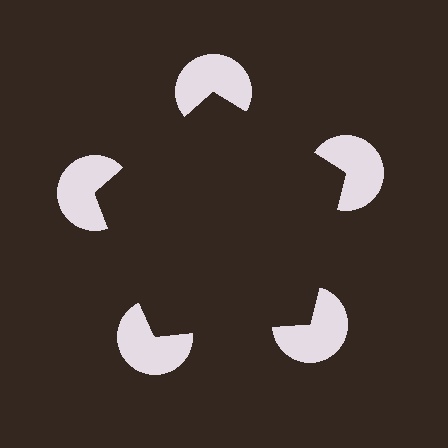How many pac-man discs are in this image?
There are 5 — one at each vertex of the illusory pentagon.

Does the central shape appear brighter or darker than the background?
It typically appears slightly darker than the background, even though no actual brightness change is drawn.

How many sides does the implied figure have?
5 sides.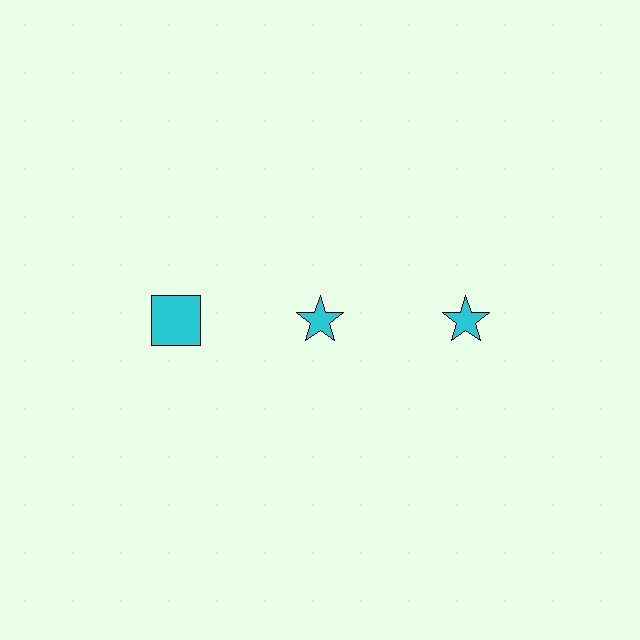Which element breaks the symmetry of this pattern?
The cyan square in the top row, leftmost column breaks the symmetry. All other shapes are cyan stars.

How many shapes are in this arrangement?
There are 3 shapes arranged in a grid pattern.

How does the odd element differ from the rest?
It has a different shape: square instead of star.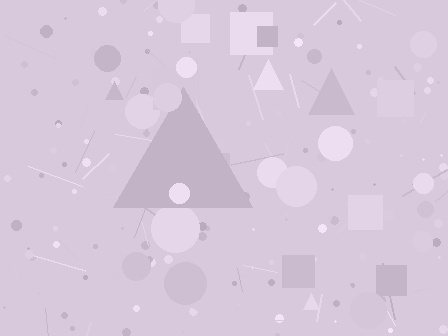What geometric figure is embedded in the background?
A triangle is embedded in the background.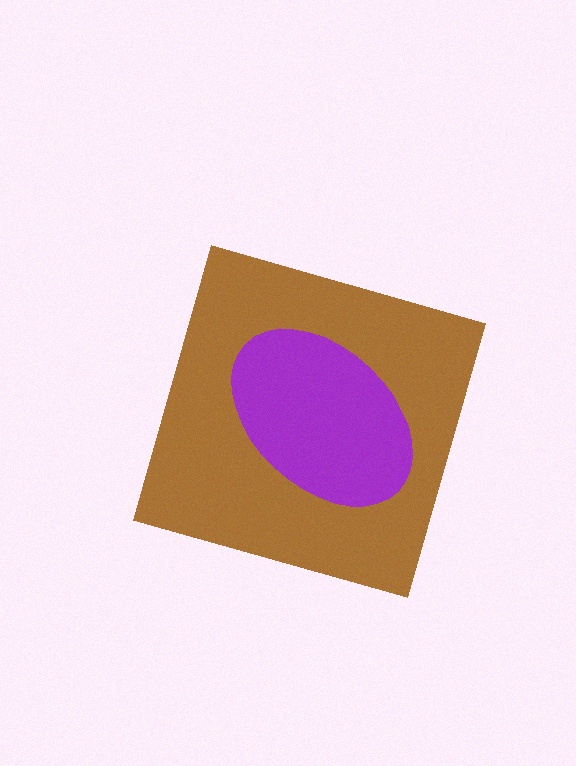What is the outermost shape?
The brown diamond.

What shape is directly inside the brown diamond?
The purple ellipse.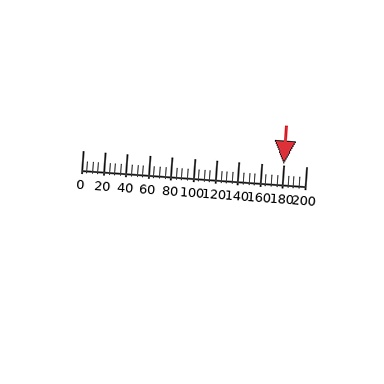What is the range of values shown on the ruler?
The ruler shows values from 0 to 200.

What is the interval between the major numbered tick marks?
The major tick marks are spaced 20 units apart.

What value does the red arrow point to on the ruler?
The red arrow points to approximately 180.